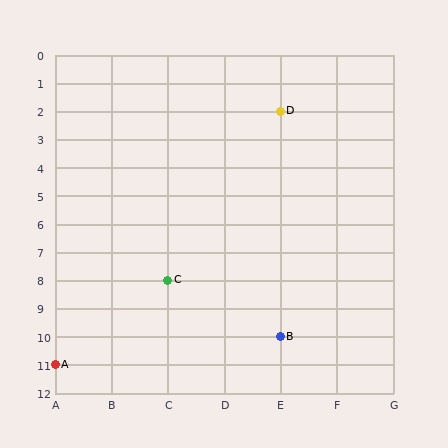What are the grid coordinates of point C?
Point C is at grid coordinates (C, 8).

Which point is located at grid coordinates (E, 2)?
Point D is at (E, 2).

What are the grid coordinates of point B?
Point B is at grid coordinates (E, 10).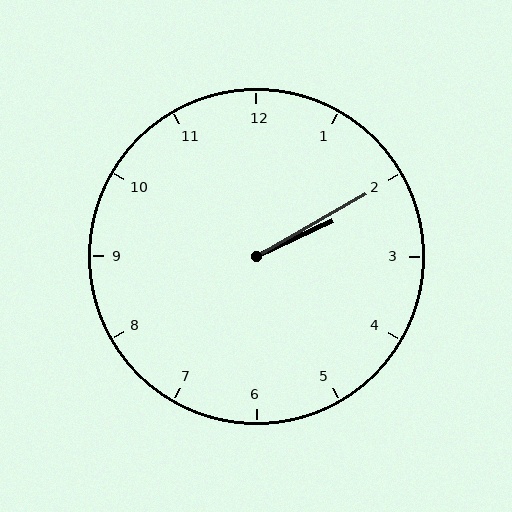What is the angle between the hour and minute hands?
Approximately 5 degrees.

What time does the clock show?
2:10.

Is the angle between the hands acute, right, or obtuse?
It is acute.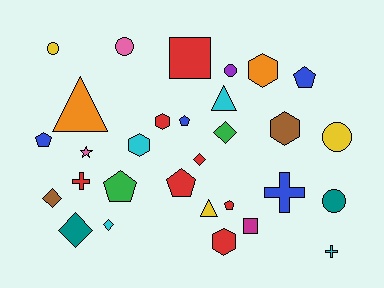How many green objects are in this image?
There are 2 green objects.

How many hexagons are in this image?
There are 5 hexagons.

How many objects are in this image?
There are 30 objects.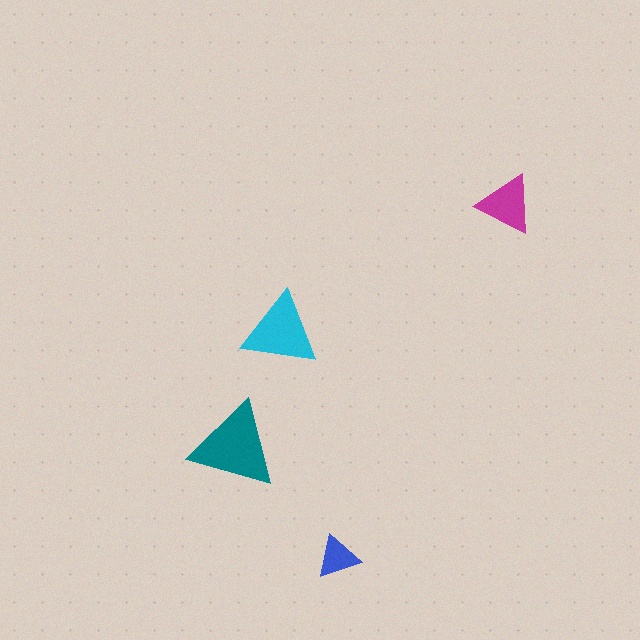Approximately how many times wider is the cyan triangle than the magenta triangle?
About 1.5 times wider.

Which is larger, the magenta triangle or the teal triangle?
The teal one.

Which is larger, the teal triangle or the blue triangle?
The teal one.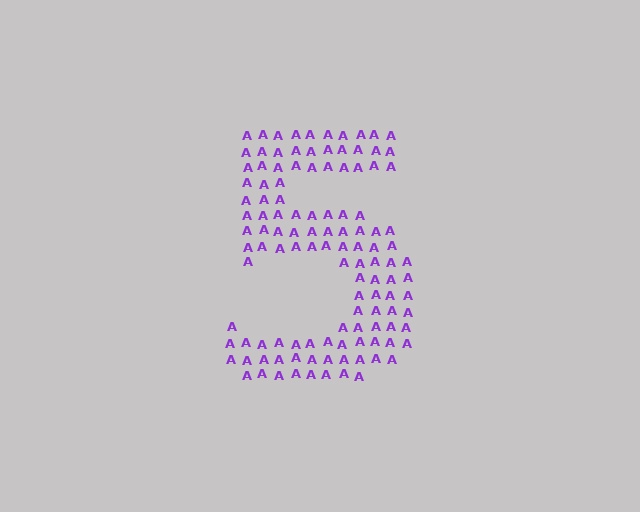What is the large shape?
The large shape is the digit 5.